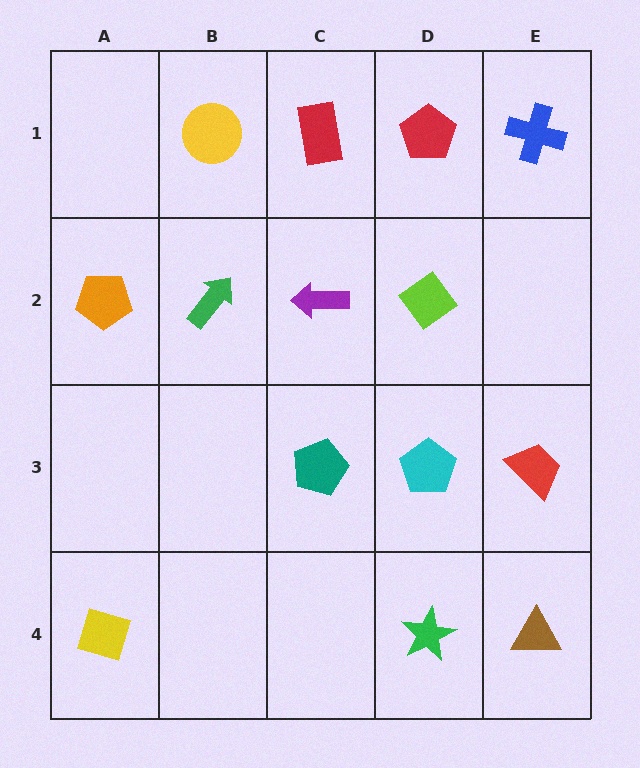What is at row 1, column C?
A red rectangle.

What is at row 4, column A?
A yellow diamond.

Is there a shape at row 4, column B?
No, that cell is empty.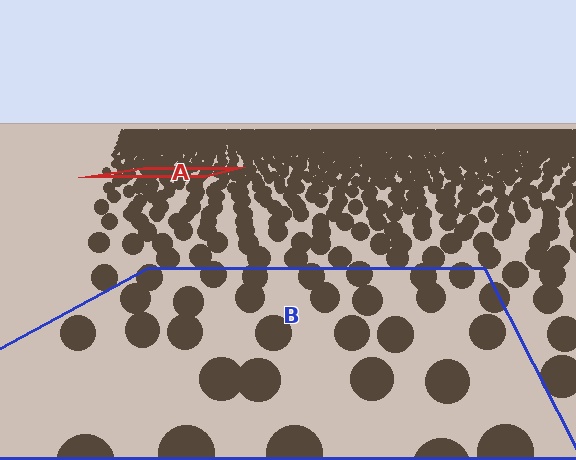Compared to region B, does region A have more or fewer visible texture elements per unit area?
Region A has more texture elements per unit area — they are packed more densely because it is farther away.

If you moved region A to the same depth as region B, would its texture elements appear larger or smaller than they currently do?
They would appear larger. At a closer depth, the same texture elements are projected at a bigger on-screen size.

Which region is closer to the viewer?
Region B is closer. The texture elements there are larger and more spread out.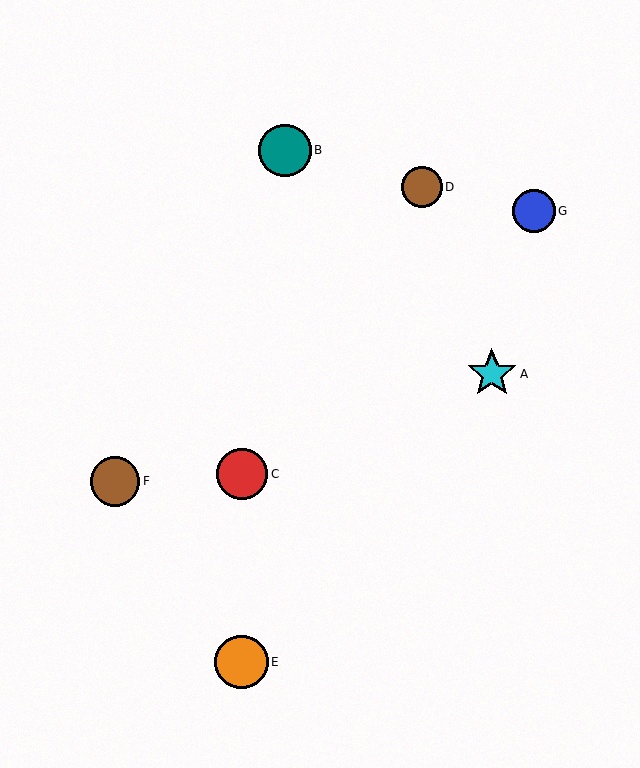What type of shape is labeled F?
Shape F is a brown circle.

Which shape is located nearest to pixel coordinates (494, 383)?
The cyan star (labeled A) at (492, 374) is nearest to that location.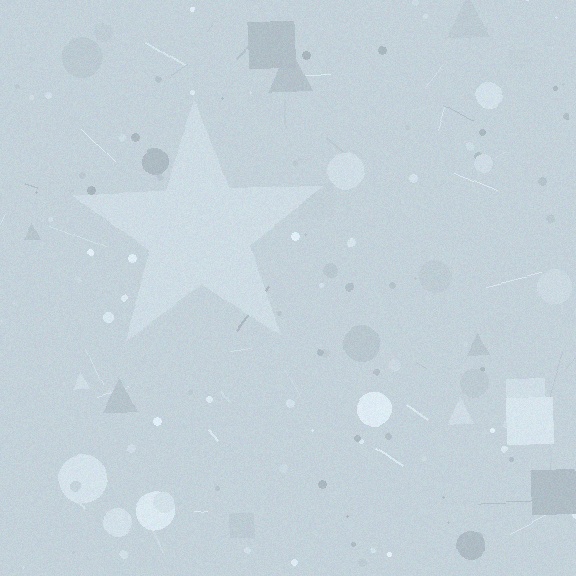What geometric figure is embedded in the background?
A star is embedded in the background.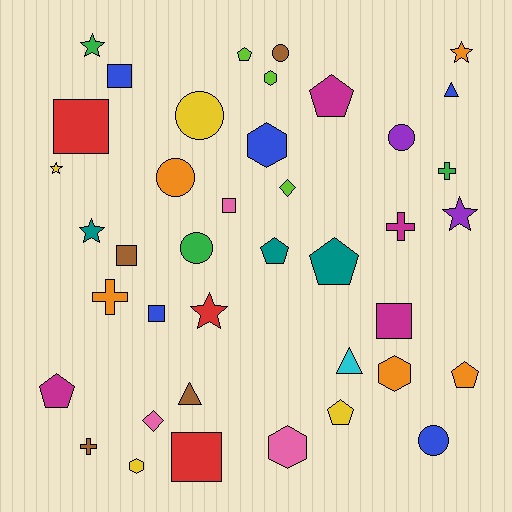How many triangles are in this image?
There are 3 triangles.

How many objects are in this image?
There are 40 objects.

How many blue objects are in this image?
There are 5 blue objects.